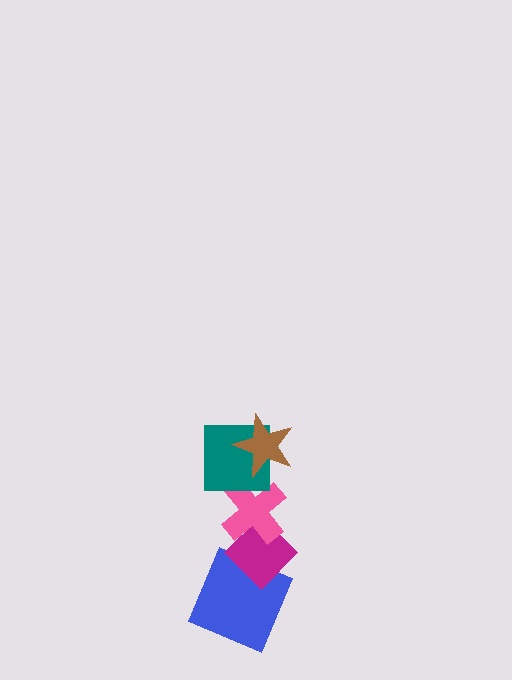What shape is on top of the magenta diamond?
The pink cross is on top of the magenta diamond.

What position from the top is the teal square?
The teal square is 2nd from the top.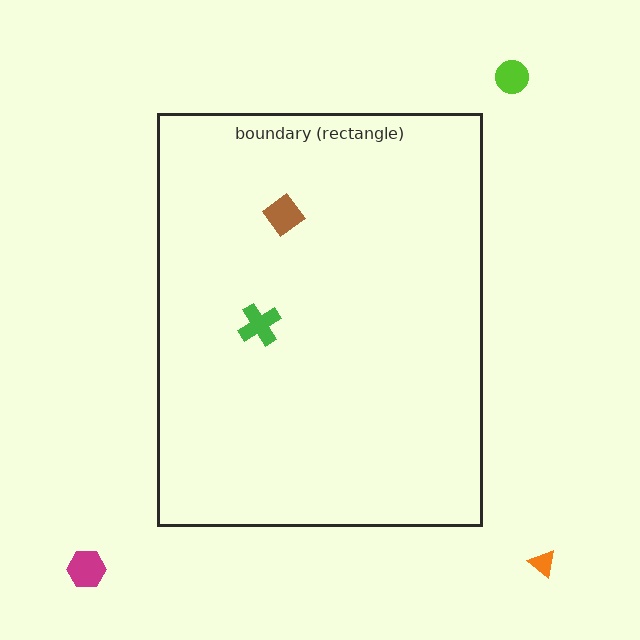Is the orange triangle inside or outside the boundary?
Outside.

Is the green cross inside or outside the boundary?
Inside.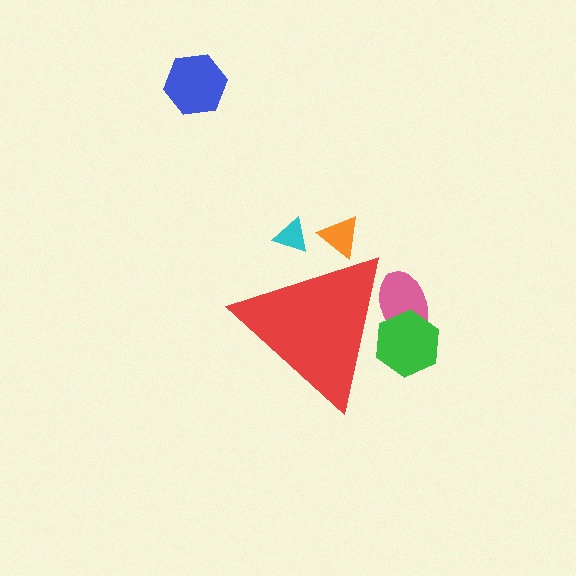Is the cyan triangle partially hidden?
Yes, the cyan triangle is partially hidden behind the red triangle.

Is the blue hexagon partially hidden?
No, the blue hexagon is fully visible.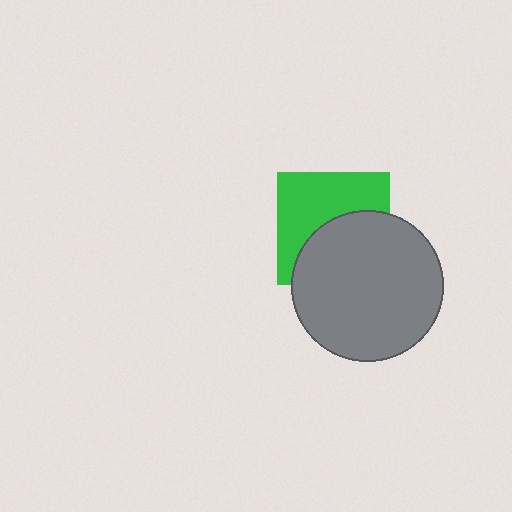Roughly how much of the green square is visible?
About half of it is visible (roughly 52%).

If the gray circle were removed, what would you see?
You would see the complete green square.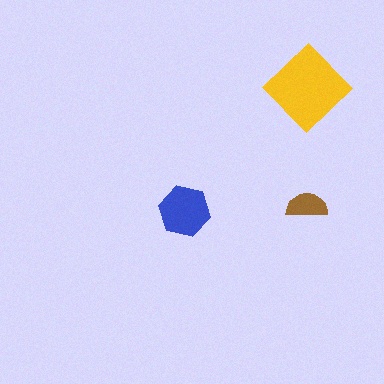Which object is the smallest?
The brown semicircle.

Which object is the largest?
The yellow diamond.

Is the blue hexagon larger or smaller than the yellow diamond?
Smaller.